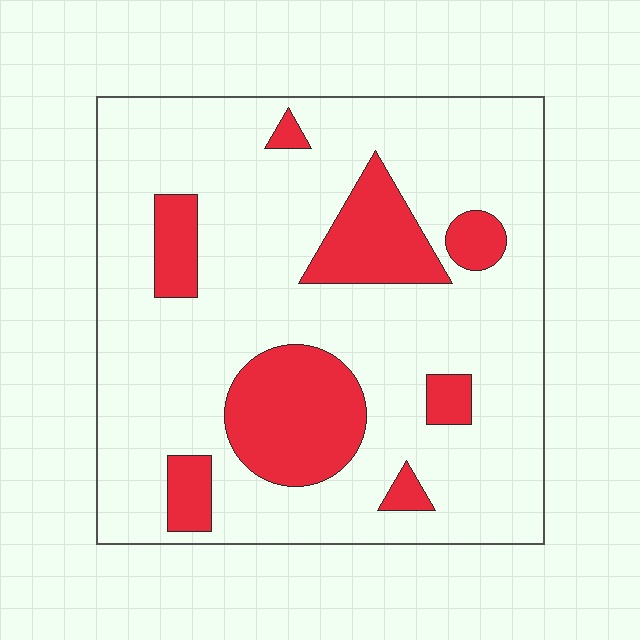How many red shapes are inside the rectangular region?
8.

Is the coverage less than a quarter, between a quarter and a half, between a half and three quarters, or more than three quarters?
Less than a quarter.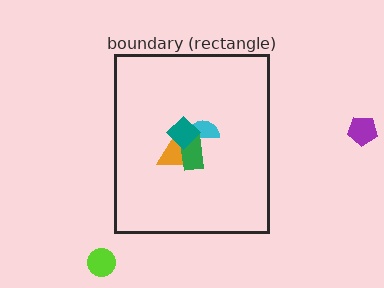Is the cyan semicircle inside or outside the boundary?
Inside.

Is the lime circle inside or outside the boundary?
Outside.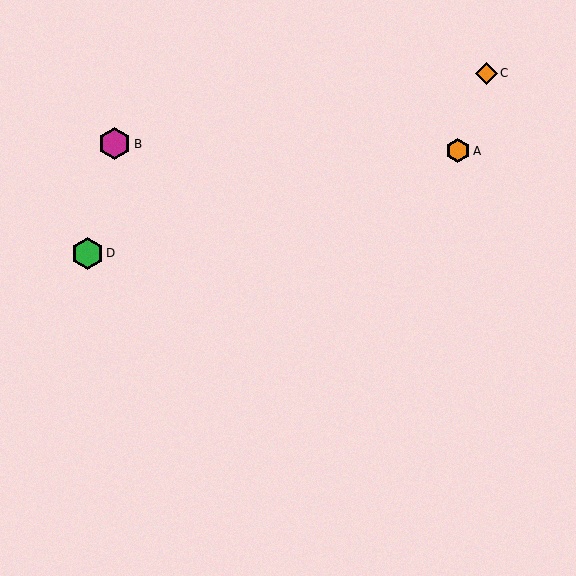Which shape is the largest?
The magenta hexagon (labeled B) is the largest.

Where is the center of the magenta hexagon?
The center of the magenta hexagon is at (115, 144).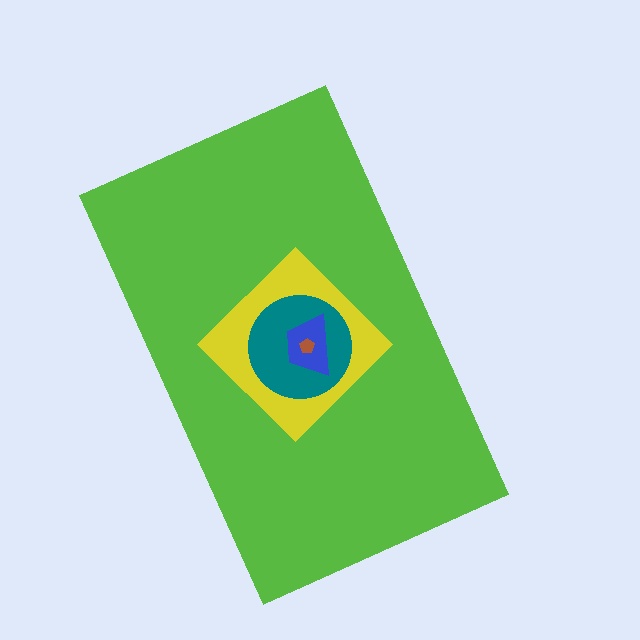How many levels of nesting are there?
5.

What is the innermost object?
The brown pentagon.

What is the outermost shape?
The lime rectangle.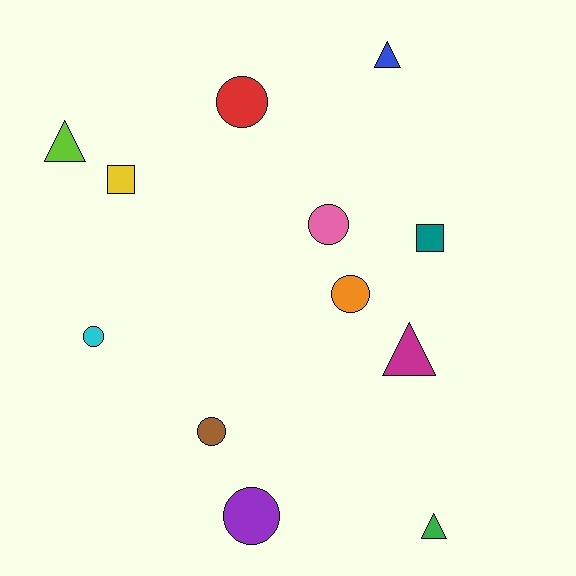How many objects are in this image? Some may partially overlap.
There are 12 objects.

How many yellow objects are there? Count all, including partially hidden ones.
There is 1 yellow object.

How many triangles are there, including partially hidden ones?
There are 4 triangles.